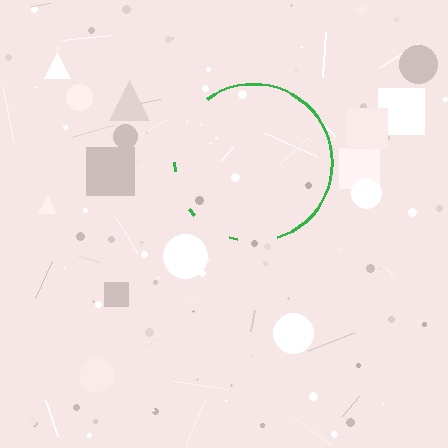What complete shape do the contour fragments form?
The contour fragments form a circle.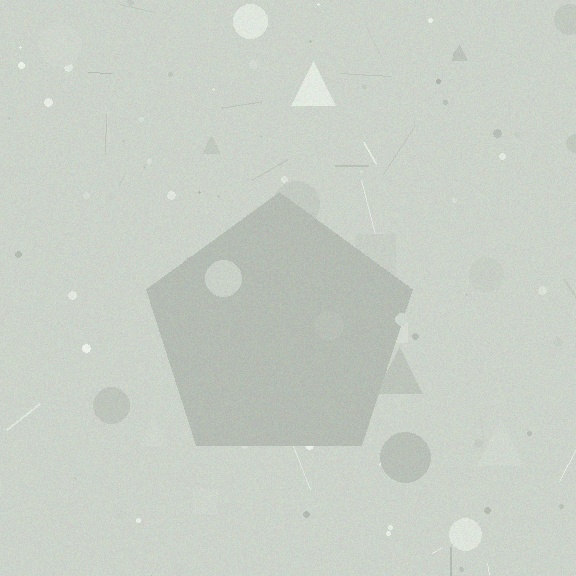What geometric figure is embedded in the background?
A pentagon is embedded in the background.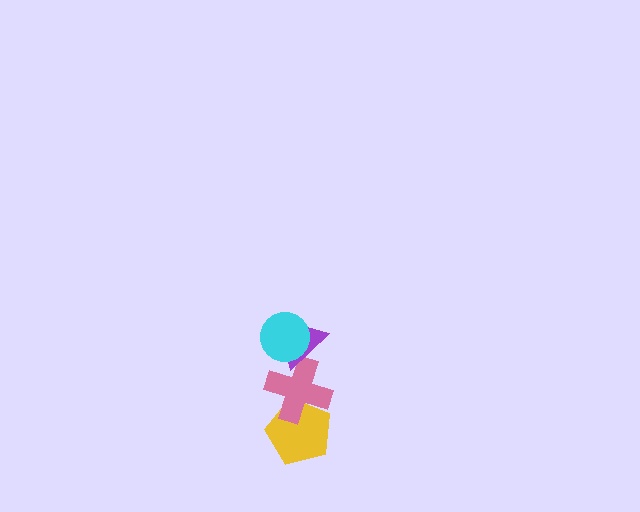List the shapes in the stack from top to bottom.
From top to bottom: the cyan circle, the purple triangle, the pink cross, the yellow pentagon.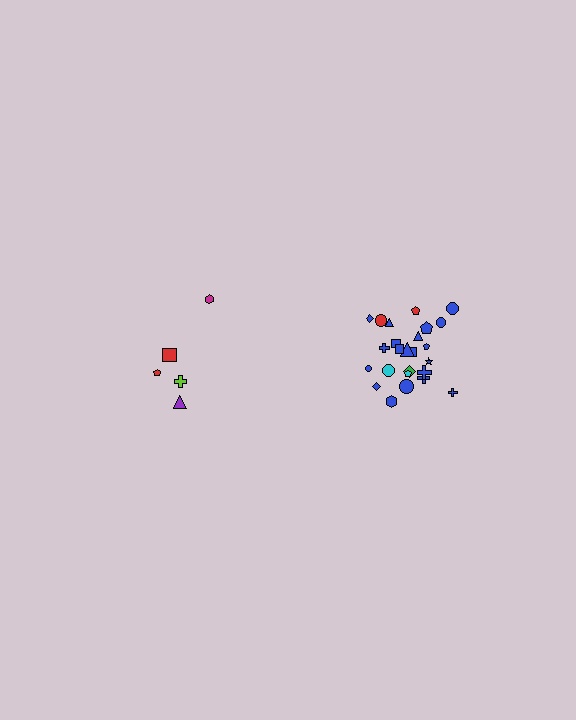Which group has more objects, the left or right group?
The right group.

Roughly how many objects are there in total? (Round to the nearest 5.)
Roughly 30 objects in total.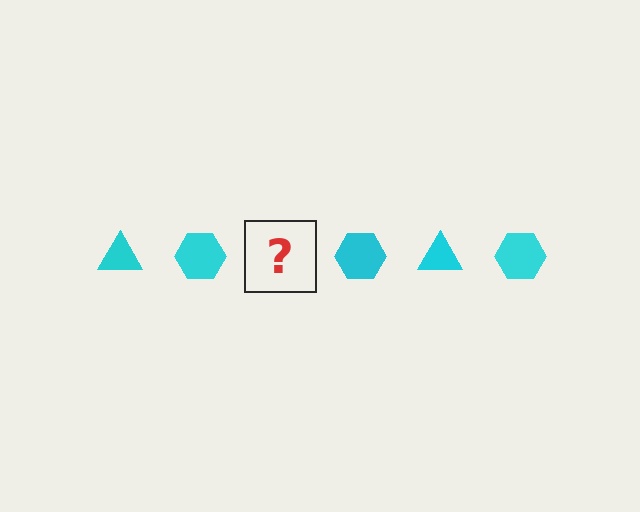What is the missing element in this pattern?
The missing element is a cyan triangle.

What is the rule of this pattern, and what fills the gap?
The rule is that the pattern cycles through triangle, hexagon shapes in cyan. The gap should be filled with a cyan triangle.